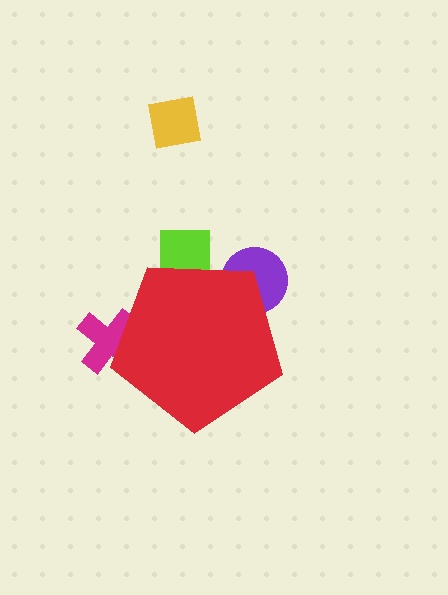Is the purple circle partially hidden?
Yes, the purple circle is partially hidden behind the red pentagon.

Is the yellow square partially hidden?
No, the yellow square is fully visible.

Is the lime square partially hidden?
Yes, the lime square is partially hidden behind the red pentagon.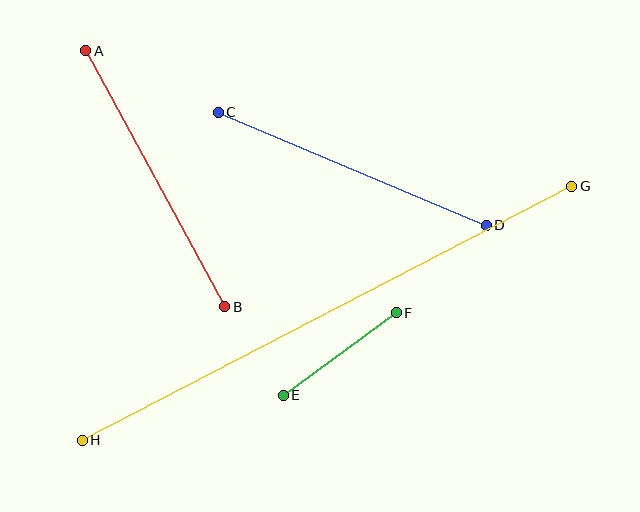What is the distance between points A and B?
The distance is approximately 291 pixels.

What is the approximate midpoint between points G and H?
The midpoint is at approximately (327, 313) pixels.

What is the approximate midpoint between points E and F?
The midpoint is at approximately (340, 354) pixels.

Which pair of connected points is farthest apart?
Points G and H are farthest apart.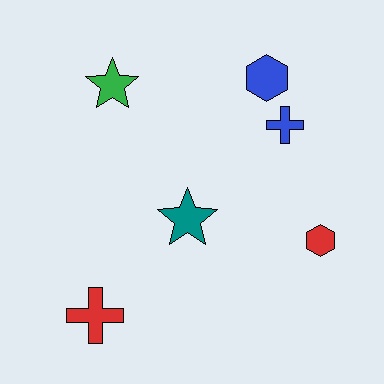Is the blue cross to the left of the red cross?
No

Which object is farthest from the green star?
The red hexagon is farthest from the green star.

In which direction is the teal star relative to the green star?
The teal star is below the green star.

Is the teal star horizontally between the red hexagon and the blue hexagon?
No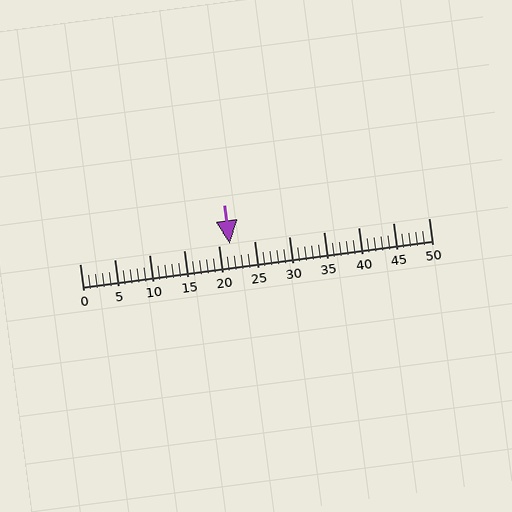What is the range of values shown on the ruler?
The ruler shows values from 0 to 50.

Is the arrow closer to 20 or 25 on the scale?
The arrow is closer to 20.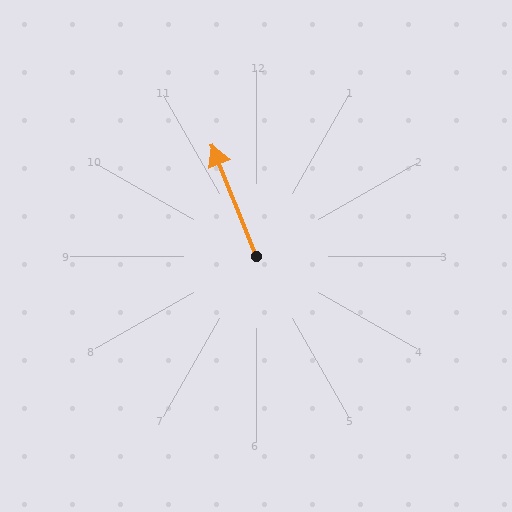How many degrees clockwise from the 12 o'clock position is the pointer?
Approximately 338 degrees.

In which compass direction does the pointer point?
North.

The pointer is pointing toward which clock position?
Roughly 11 o'clock.